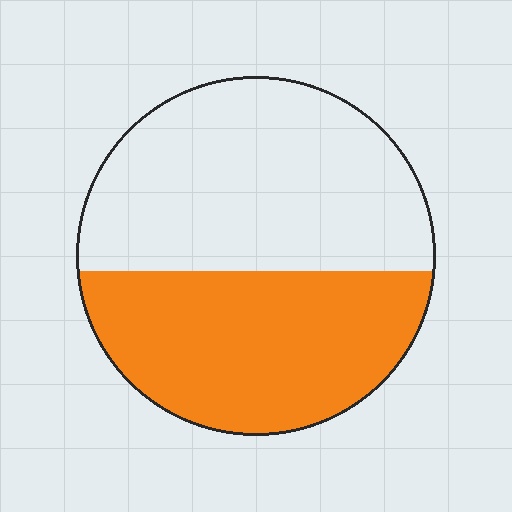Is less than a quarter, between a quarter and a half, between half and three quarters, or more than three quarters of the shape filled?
Between a quarter and a half.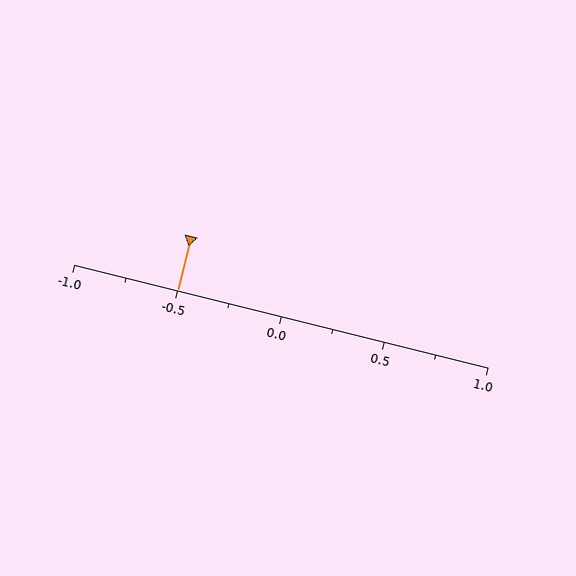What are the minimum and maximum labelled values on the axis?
The axis runs from -1.0 to 1.0.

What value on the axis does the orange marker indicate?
The marker indicates approximately -0.5.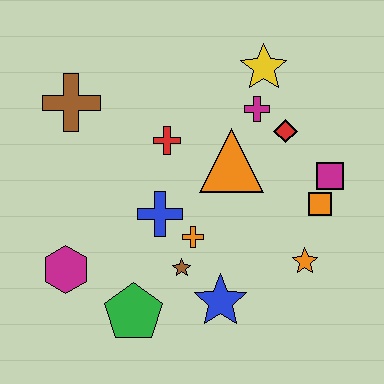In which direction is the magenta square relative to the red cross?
The magenta square is to the right of the red cross.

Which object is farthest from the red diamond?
The magenta hexagon is farthest from the red diamond.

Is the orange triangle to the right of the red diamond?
No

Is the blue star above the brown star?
No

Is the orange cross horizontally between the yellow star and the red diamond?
No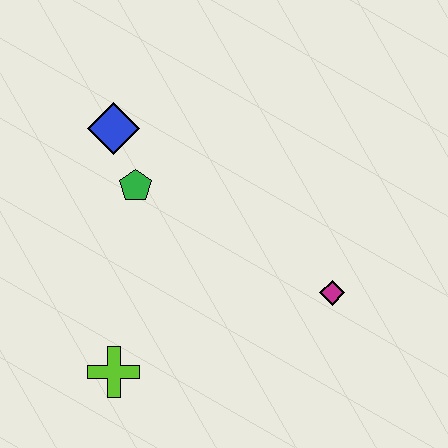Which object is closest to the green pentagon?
The blue diamond is closest to the green pentagon.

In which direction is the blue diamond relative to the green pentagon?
The blue diamond is above the green pentagon.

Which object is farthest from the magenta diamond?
The blue diamond is farthest from the magenta diamond.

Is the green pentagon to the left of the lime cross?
No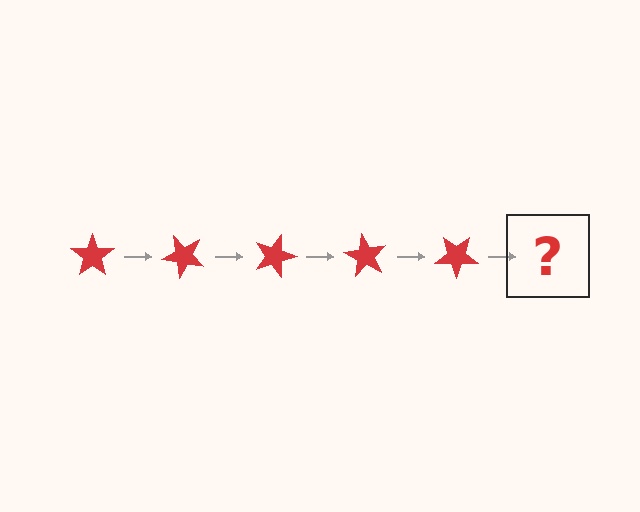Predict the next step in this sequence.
The next step is a red star rotated 225 degrees.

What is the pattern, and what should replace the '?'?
The pattern is that the star rotates 45 degrees each step. The '?' should be a red star rotated 225 degrees.